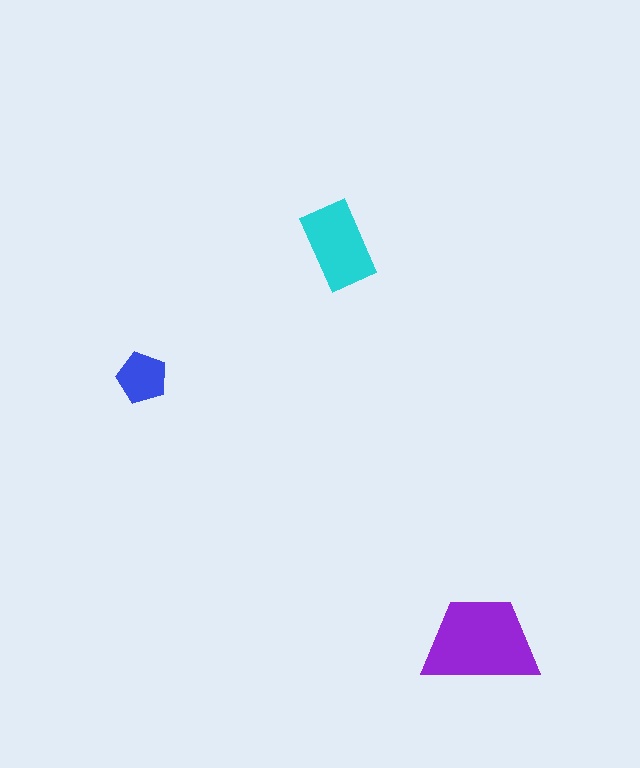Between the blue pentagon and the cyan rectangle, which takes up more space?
The cyan rectangle.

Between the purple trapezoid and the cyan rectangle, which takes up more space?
The purple trapezoid.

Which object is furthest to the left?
The blue pentagon is leftmost.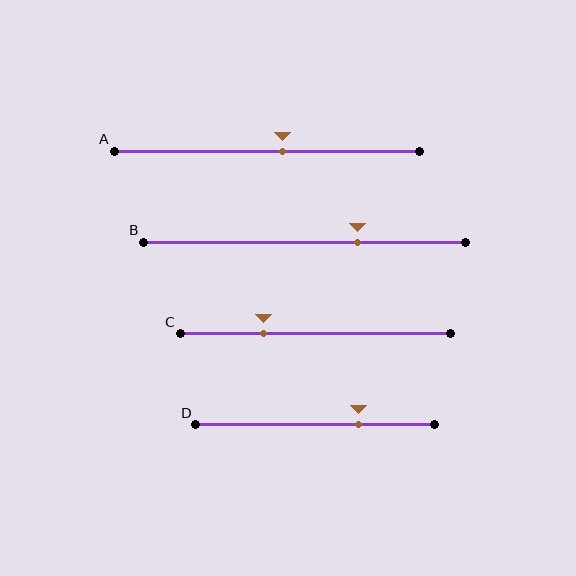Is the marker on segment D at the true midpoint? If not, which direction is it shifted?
No, the marker on segment D is shifted to the right by about 18% of the segment length.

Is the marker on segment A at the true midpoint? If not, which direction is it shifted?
No, the marker on segment A is shifted to the right by about 5% of the segment length.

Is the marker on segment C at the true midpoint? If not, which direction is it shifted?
No, the marker on segment C is shifted to the left by about 19% of the segment length.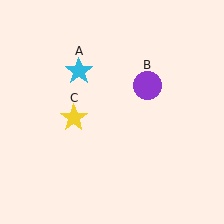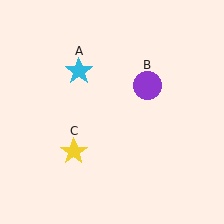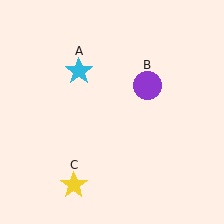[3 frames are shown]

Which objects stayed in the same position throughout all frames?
Cyan star (object A) and purple circle (object B) remained stationary.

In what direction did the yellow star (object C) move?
The yellow star (object C) moved down.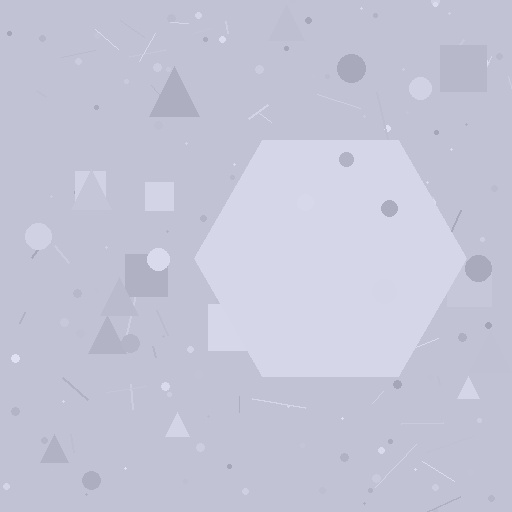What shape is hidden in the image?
A hexagon is hidden in the image.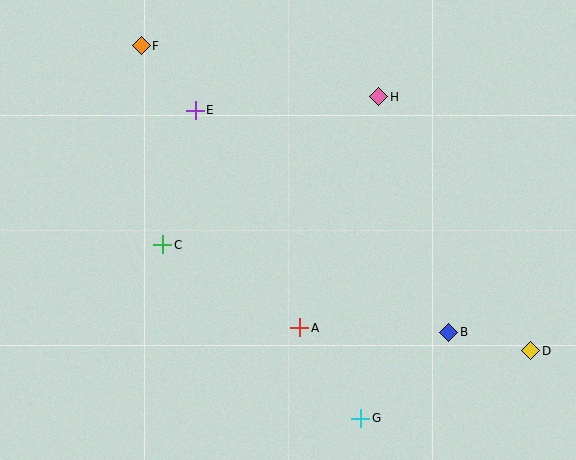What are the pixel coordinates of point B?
Point B is at (449, 332).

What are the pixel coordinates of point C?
Point C is at (163, 245).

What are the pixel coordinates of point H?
Point H is at (379, 97).